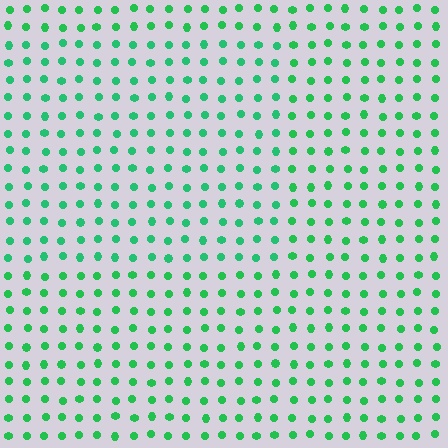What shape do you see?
I see a rectangle.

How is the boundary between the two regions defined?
The boundary is defined purely by a slight shift in hue (about 13 degrees). Spacing, size, and orientation are identical on both sides.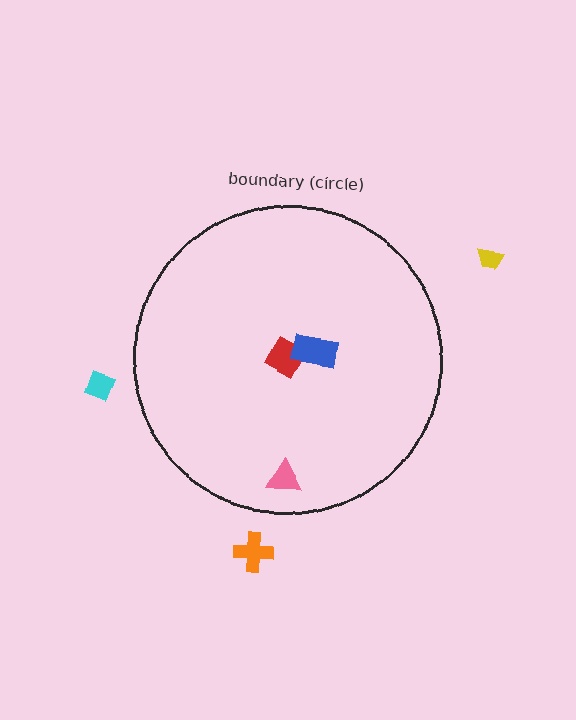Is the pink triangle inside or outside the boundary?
Inside.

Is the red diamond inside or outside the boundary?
Inside.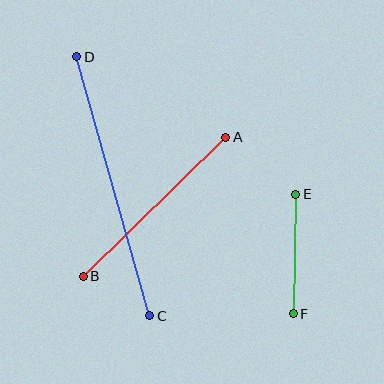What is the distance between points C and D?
The distance is approximately 269 pixels.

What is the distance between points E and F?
The distance is approximately 120 pixels.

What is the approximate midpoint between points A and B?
The midpoint is at approximately (154, 207) pixels.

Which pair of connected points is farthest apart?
Points C and D are farthest apart.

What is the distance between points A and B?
The distance is approximately 199 pixels.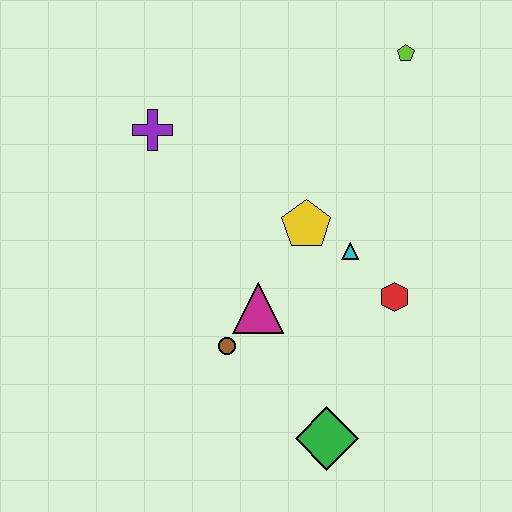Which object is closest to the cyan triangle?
The yellow pentagon is closest to the cyan triangle.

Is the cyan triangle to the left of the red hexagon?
Yes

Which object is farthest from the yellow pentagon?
The green diamond is farthest from the yellow pentagon.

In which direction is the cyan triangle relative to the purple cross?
The cyan triangle is to the right of the purple cross.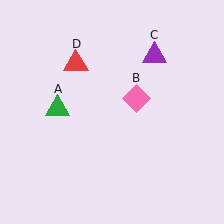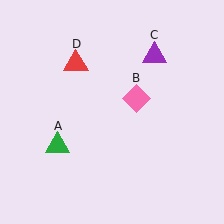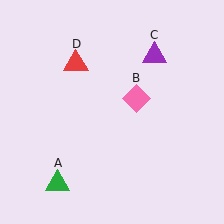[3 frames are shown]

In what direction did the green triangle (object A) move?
The green triangle (object A) moved down.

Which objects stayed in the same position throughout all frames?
Pink diamond (object B) and purple triangle (object C) and red triangle (object D) remained stationary.